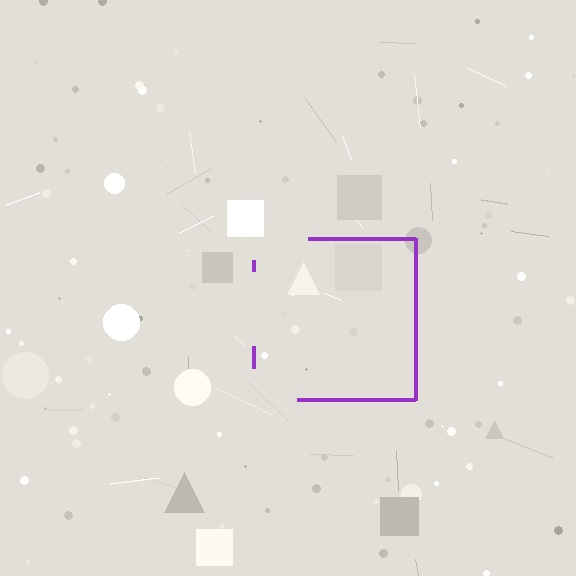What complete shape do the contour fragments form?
The contour fragments form a square.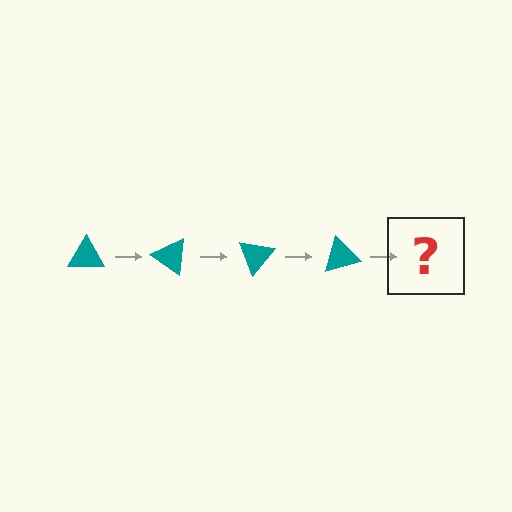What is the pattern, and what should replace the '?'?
The pattern is that the triangle rotates 35 degrees each step. The '?' should be a teal triangle rotated 140 degrees.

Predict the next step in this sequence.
The next step is a teal triangle rotated 140 degrees.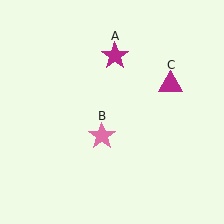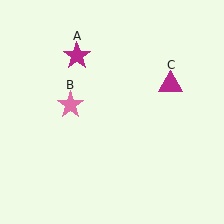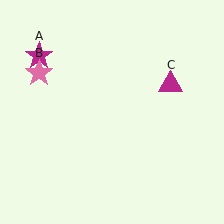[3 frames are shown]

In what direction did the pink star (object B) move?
The pink star (object B) moved up and to the left.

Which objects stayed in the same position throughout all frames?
Magenta triangle (object C) remained stationary.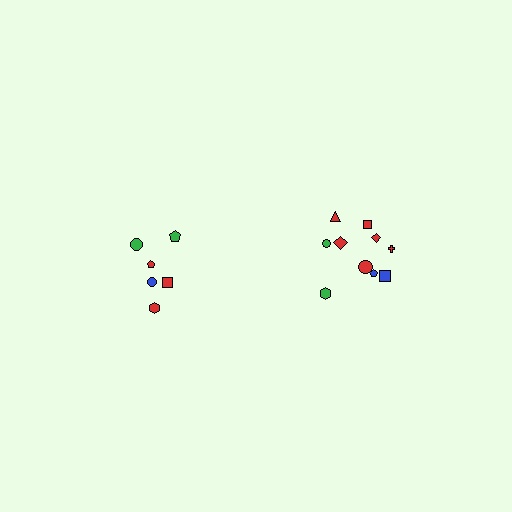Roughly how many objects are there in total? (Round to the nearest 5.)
Roughly 15 objects in total.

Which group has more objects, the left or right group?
The right group.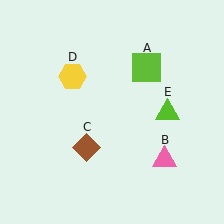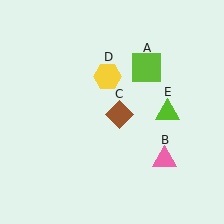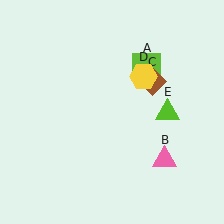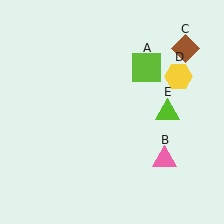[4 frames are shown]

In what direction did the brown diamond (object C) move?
The brown diamond (object C) moved up and to the right.